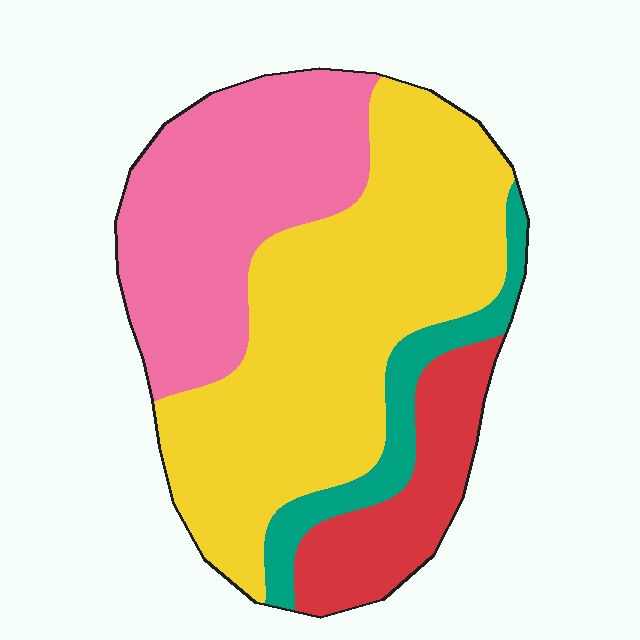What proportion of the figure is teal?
Teal covers about 10% of the figure.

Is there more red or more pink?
Pink.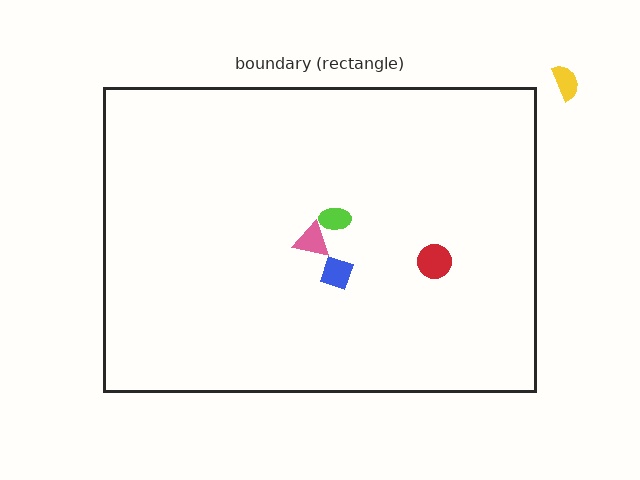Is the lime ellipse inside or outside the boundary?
Inside.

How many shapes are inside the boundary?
4 inside, 1 outside.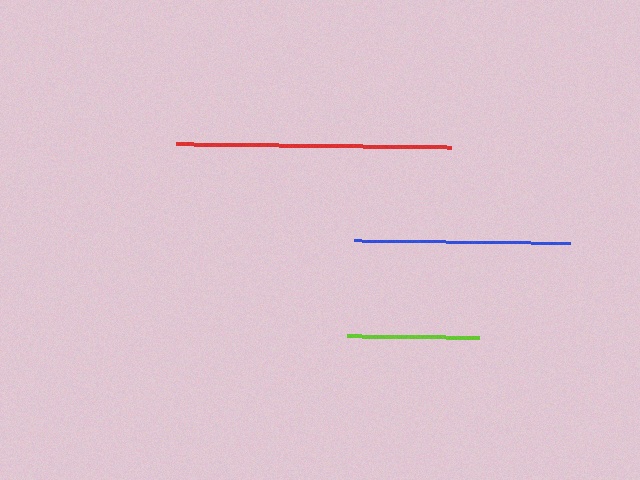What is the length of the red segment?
The red segment is approximately 274 pixels long.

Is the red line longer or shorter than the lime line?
The red line is longer than the lime line.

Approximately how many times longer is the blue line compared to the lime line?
The blue line is approximately 1.6 times the length of the lime line.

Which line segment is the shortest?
The lime line is the shortest at approximately 132 pixels.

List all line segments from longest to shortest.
From longest to shortest: red, blue, lime.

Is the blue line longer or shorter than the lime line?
The blue line is longer than the lime line.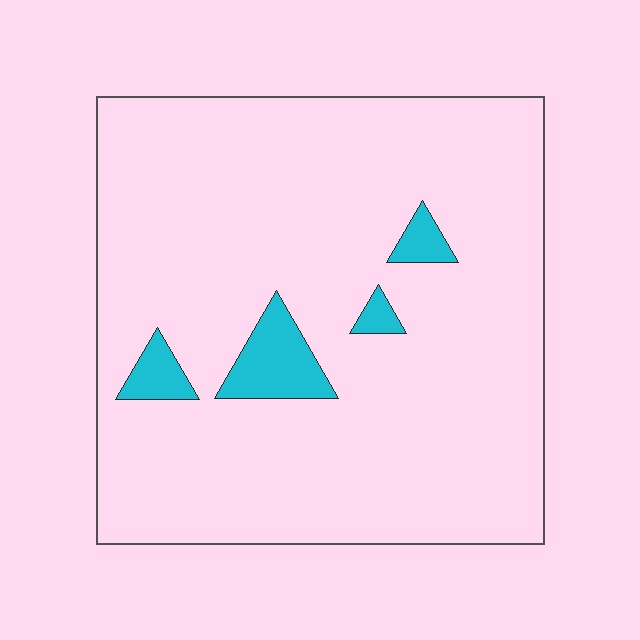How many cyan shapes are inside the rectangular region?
4.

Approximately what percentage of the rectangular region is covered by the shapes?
Approximately 5%.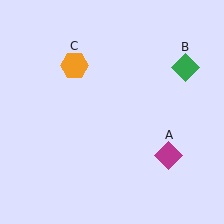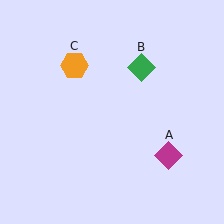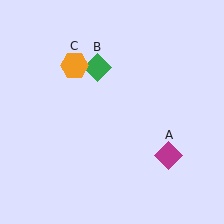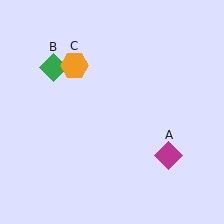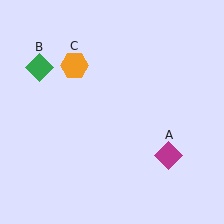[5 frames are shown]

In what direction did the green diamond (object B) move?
The green diamond (object B) moved left.